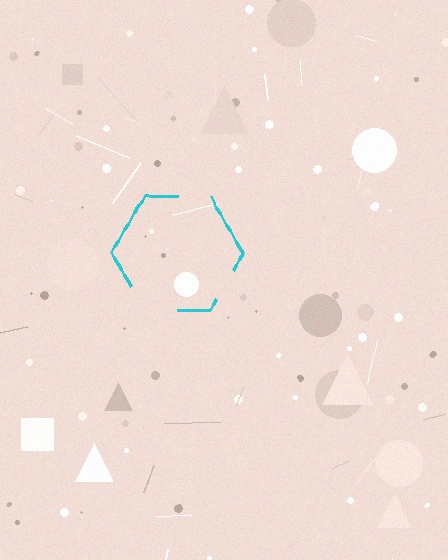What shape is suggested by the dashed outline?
The dashed outline suggests a hexagon.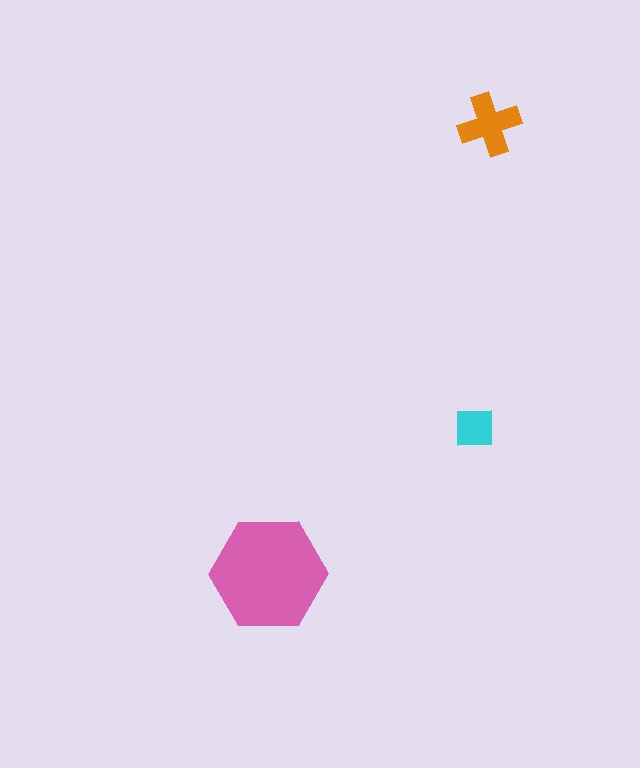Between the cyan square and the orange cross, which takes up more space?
The orange cross.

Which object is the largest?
The pink hexagon.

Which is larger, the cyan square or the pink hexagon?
The pink hexagon.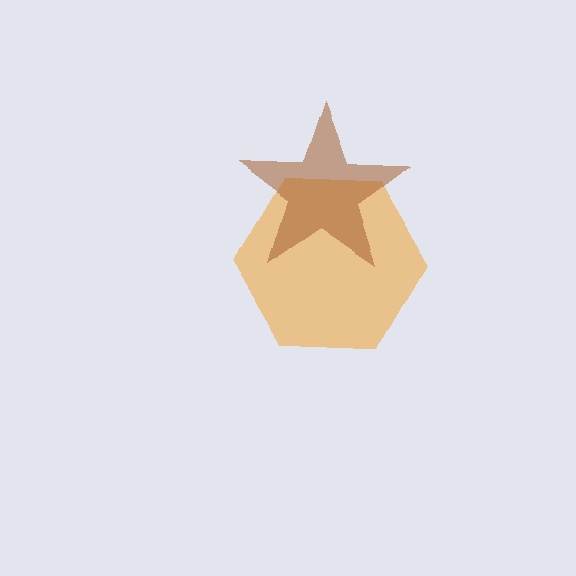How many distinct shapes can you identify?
There are 2 distinct shapes: an orange hexagon, a brown star.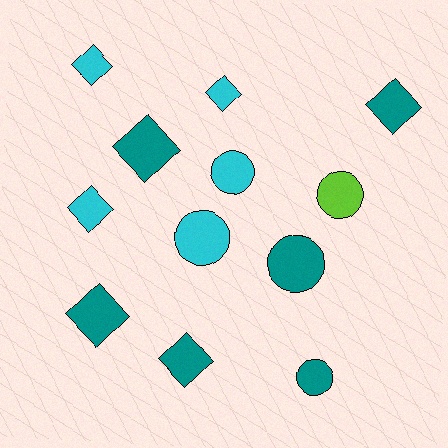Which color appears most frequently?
Teal, with 6 objects.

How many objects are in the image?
There are 12 objects.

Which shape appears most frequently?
Diamond, with 7 objects.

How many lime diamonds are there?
There are no lime diamonds.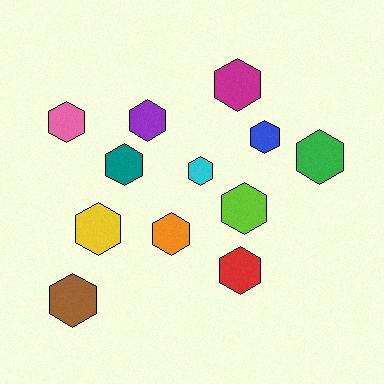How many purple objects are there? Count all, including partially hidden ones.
There is 1 purple object.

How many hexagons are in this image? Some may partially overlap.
There are 12 hexagons.